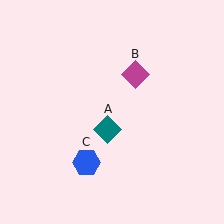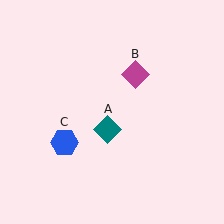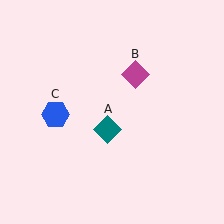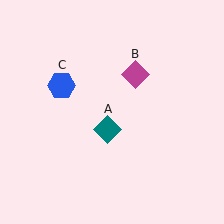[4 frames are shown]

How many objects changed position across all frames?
1 object changed position: blue hexagon (object C).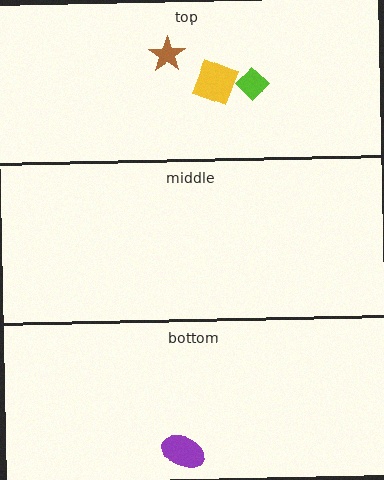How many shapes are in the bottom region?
1.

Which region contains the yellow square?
The top region.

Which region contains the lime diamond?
The top region.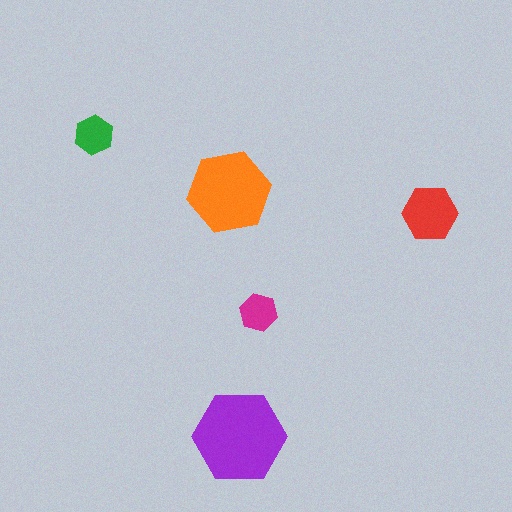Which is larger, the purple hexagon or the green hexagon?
The purple one.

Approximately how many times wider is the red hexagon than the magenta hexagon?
About 1.5 times wider.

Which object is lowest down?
The purple hexagon is bottommost.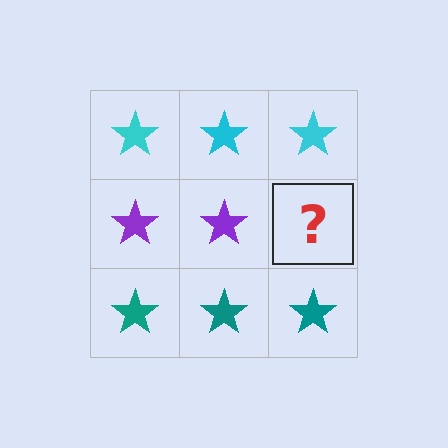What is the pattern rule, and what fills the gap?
The rule is that each row has a consistent color. The gap should be filled with a purple star.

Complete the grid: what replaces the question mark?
The question mark should be replaced with a purple star.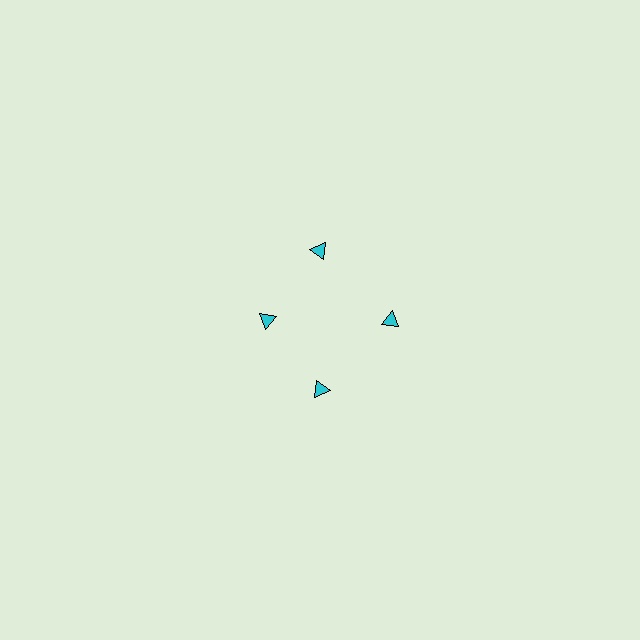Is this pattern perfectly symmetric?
No. The 4 cyan triangles are arranged in a ring, but one element near the 9 o'clock position is pulled inward toward the center, breaking the 4-fold rotational symmetry.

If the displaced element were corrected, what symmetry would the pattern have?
It would have 4-fold rotational symmetry — the pattern would map onto itself every 90 degrees.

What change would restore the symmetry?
The symmetry would be restored by moving it outward, back onto the ring so that all 4 triangles sit at equal angles and equal distance from the center.